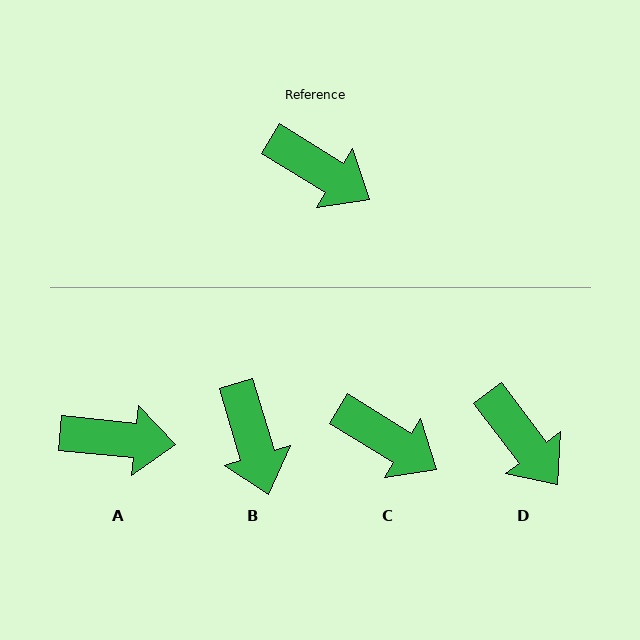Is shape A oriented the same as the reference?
No, it is off by about 26 degrees.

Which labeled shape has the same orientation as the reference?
C.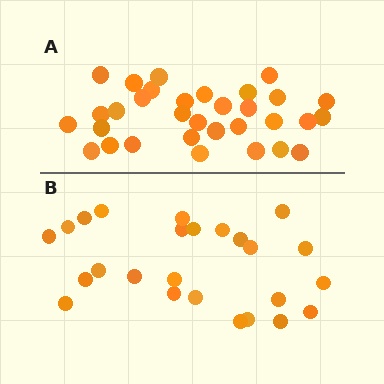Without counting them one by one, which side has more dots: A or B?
Region A (the top region) has more dots.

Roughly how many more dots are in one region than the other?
Region A has roughly 8 or so more dots than region B.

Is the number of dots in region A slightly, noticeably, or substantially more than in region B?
Region A has noticeably more, but not dramatically so. The ratio is roughly 1.3 to 1.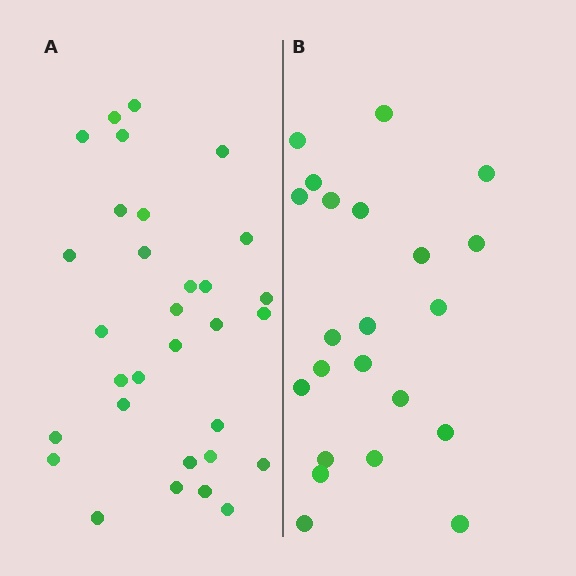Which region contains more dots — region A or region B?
Region A (the left region) has more dots.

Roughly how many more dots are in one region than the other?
Region A has roughly 8 or so more dots than region B.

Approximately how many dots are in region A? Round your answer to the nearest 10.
About 30 dots. (The exact count is 31, which rounds to 30.)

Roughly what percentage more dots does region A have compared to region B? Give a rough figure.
About 40% more.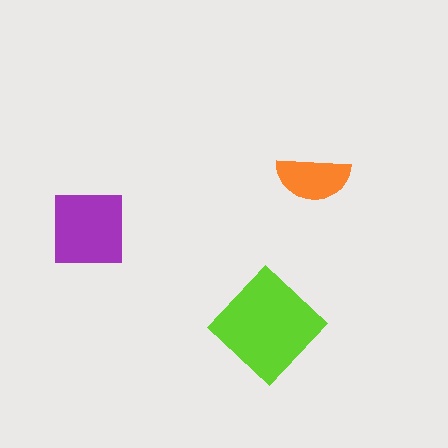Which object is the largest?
The lime diamond.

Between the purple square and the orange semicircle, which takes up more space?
The purple square.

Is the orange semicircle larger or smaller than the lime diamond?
Smaller.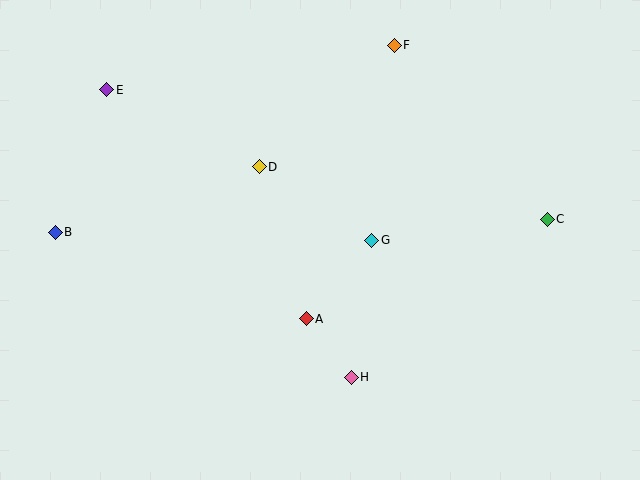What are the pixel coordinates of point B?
Point B is at (55, 232).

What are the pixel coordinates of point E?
Point E is at (107, 90).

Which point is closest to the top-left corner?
Point E is closest to the top-left corner.